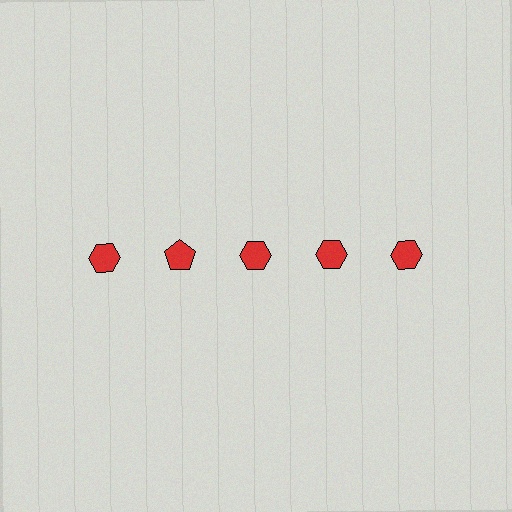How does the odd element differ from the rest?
It has a different shape: pentagon instead of hexagon.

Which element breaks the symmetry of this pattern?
The red pentagon in the top row, second from left column breaks the symmetry. All other shapes are red hexagons.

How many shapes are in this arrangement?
There are 5 shapes arranged in a grid pattern.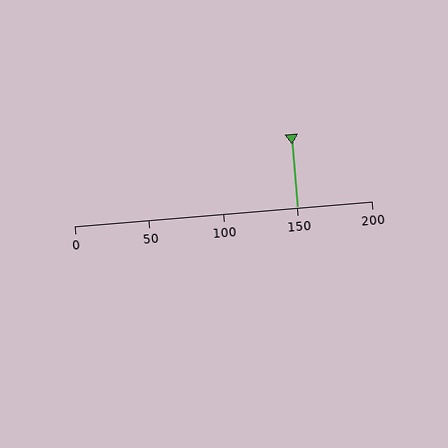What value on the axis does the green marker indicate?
The marker indicates approximately 150.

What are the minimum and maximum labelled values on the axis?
The axis runs from 0 to 200.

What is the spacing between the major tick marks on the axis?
The major ticks are spaced 50 apart.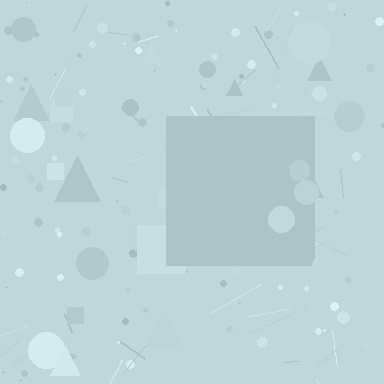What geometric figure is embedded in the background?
A square is embedded in the background.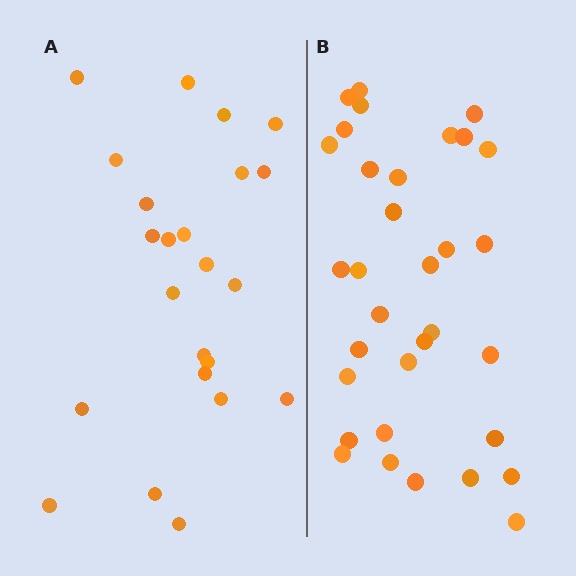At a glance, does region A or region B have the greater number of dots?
Region B (the right region) has more dots.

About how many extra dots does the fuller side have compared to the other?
Region B has roughly 10 or so more dots than region A.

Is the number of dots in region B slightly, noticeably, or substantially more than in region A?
Region B has noticeably more, but not dramatically so. The ratio is roughly 1.4 to 1.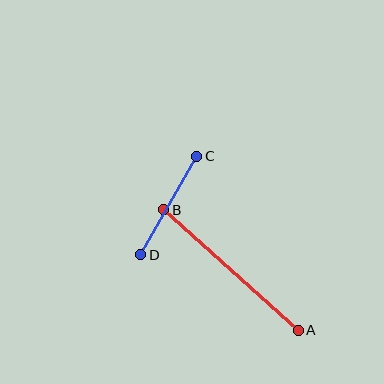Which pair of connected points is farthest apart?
Points A and B are farthest apart.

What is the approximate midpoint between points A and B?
The midpoint is at approximately (231, 270) pixels.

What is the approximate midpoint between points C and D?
The midpoint is at approximately (169, 205) pixels.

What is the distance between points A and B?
The distance is approximately 181 pixels.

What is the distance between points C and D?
The distance is approximately 113 pixels.